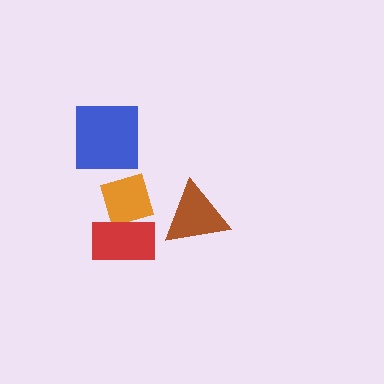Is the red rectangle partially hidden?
No, no other shape covers it.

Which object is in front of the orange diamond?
The red rectangle is in front of the orange diamond.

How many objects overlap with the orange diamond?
1 object overlaps with the orange diamond.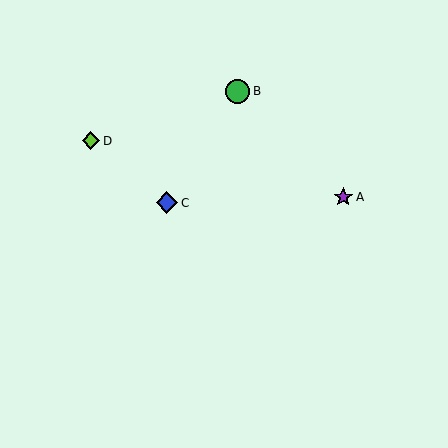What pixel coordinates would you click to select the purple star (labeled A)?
Click at (343, 197) to select the purple star A.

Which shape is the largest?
The green circle (labeled B) is the largest.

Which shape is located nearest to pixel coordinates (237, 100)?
The green circle (labeled B) at (238, 91) is nearest to that location.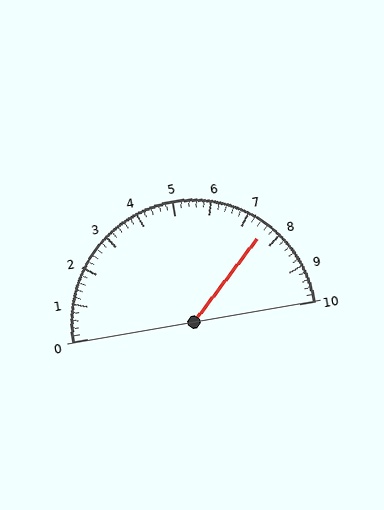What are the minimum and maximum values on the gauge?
The gauge ranges from 0 to 10.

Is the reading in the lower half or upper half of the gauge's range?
The reading is in the upper half of the range (0 to 10).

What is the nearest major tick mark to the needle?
The nearest major tick mark is 8.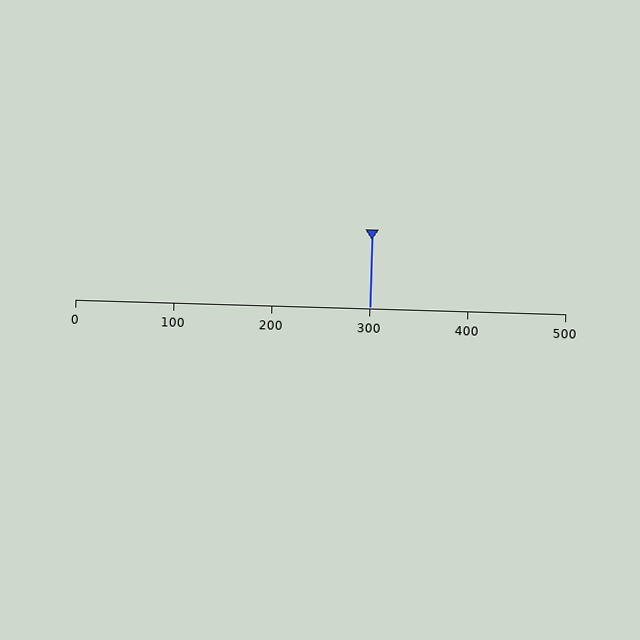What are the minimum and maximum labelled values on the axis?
The axis runs from 0 to 500.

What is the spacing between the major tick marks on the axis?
The major ticks are spaced 100 apart.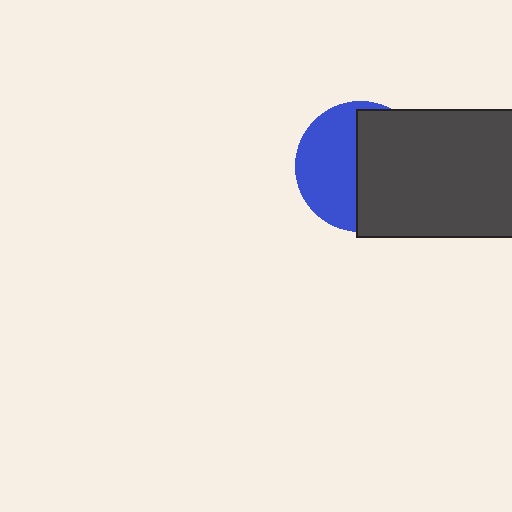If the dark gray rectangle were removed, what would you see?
You would see the complete blue circle.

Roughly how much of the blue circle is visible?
About half of it is visible (roughly 47%).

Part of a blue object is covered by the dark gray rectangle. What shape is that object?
It is a circle.